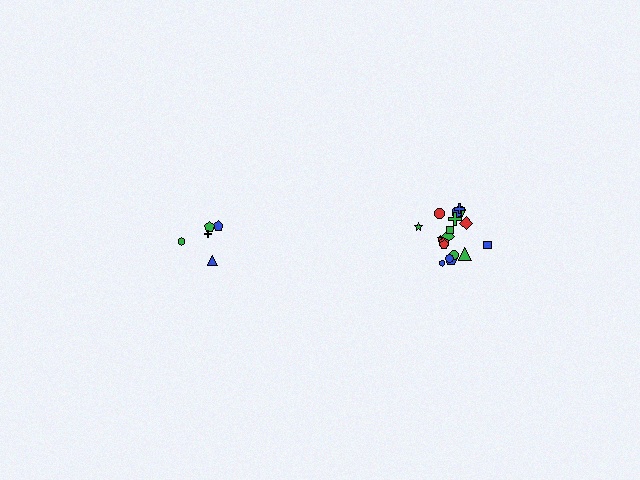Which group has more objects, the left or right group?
The right group.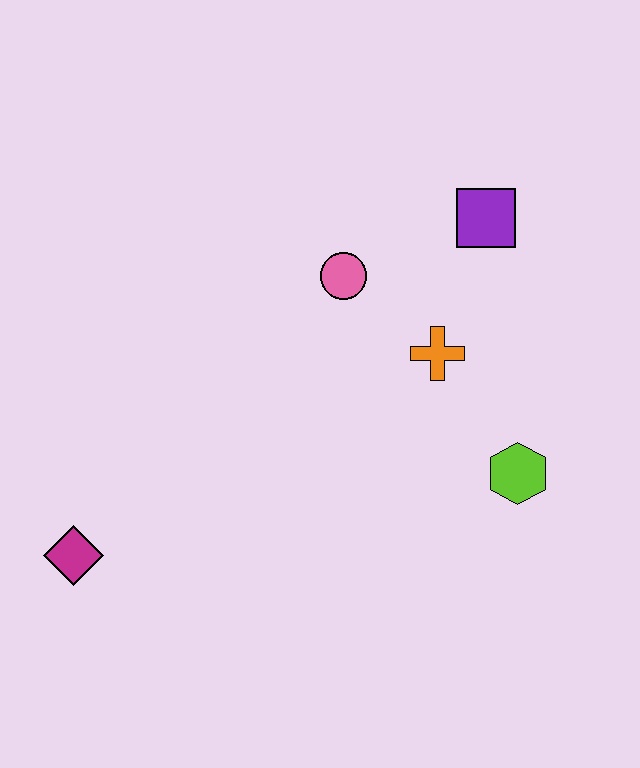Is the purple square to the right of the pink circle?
Yes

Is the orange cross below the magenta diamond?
No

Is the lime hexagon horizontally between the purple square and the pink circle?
No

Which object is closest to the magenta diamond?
The pink circle is closest to the magenta diamond.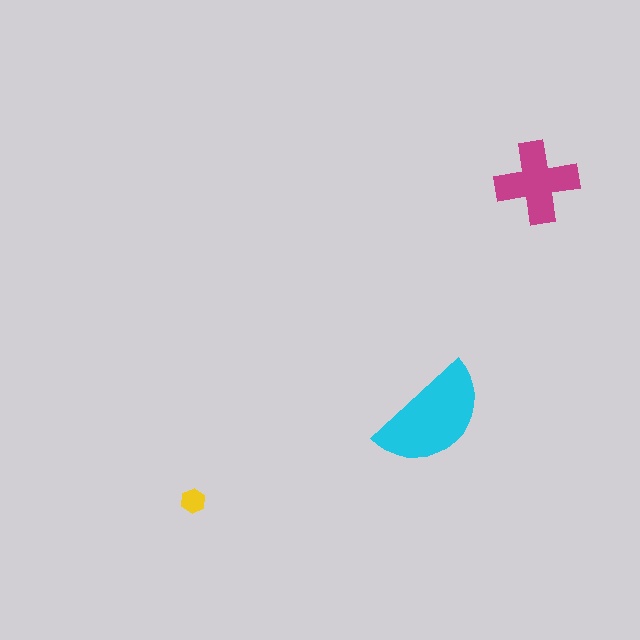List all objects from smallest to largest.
The yellow hexagon, the magenta cross, the cyan semicircle.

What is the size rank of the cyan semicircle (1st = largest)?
1st.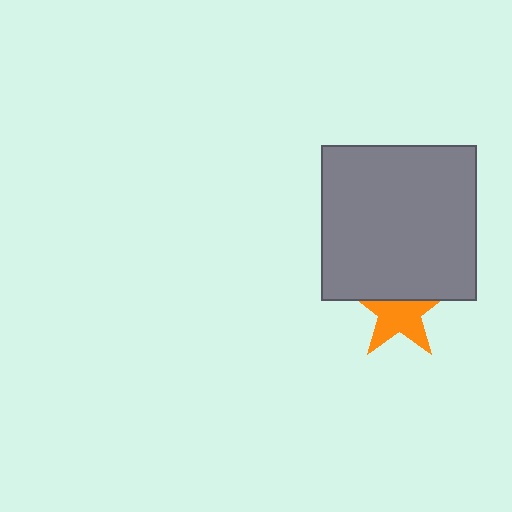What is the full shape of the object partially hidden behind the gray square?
The partially hidden object is an orange star.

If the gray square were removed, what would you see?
You would see the complete orange star.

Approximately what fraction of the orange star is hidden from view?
Roughly 39% of the orange star is hidden behind the gray square.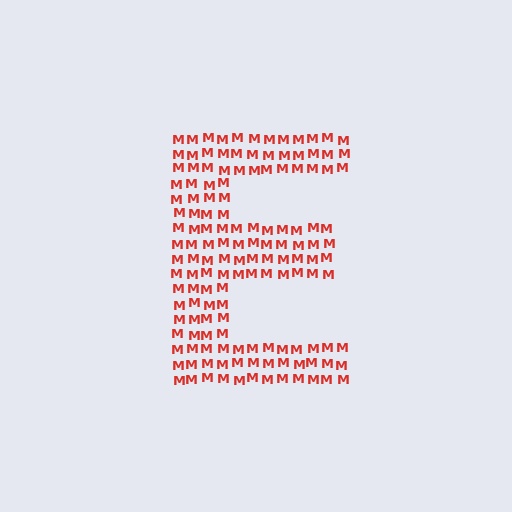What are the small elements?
The small elements are letter M's.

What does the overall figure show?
The overall figure shows the letter E.